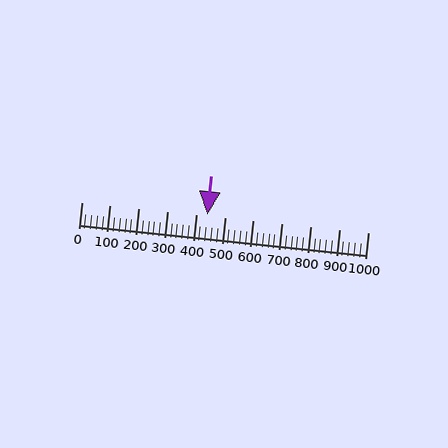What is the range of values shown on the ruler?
The ruler shows values from 0 to 1000.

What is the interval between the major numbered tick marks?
The major tick marks are spaced 100 units apart.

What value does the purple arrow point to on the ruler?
The purple arrow points to approximately 441.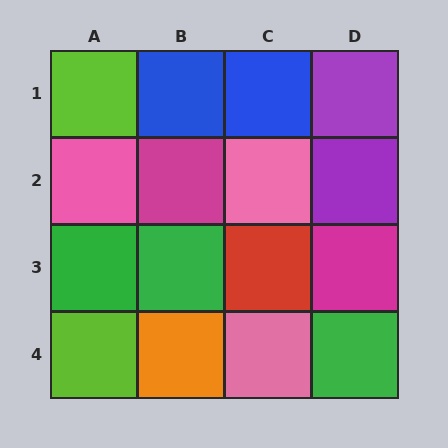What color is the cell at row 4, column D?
Green.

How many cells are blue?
2 cells are blue.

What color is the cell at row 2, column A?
Pink.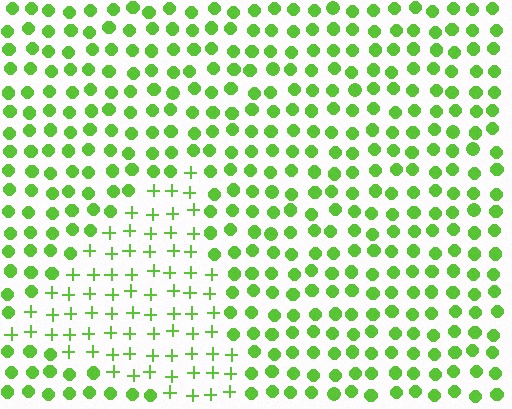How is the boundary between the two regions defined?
The boundary is defined by a change in element shape: plus signs inside vs. circles outside. All elements share the same color and spacing.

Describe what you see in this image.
The image is filled with small lime elements arranged in a uniform grid. A triangle-shaped region contains plus signs, while the surrounding area contains circles. The boundary is defined purely by the change in element shape.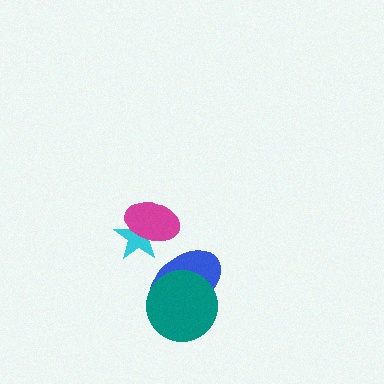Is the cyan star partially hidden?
Yes, it is partially covered by another shape.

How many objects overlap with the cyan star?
1 object overlaps with the cyan star.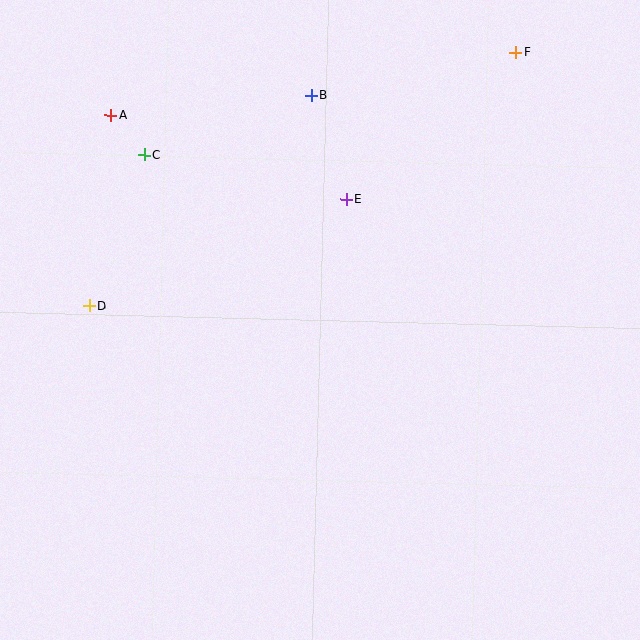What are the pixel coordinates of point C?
Point C is at (145, 155).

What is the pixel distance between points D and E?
The distance between D and E is 278 pixels.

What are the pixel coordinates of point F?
Point F is at (515, 52).